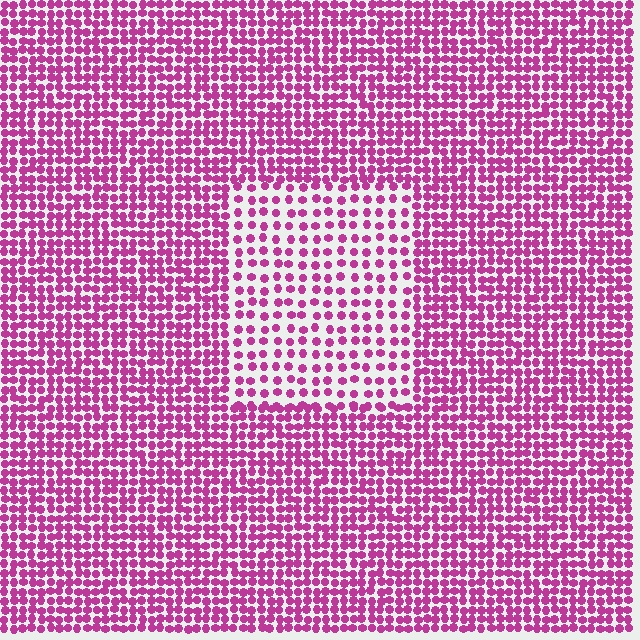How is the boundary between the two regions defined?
The boundary is defined by a change in element density (approximately 2.0x ratio). All elements are the same color, size, and shape.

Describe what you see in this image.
The image contains small magenta elements arranged at two different densities. A rectangle-shaped region is visible where the elements are less densely packed than the surrounding area.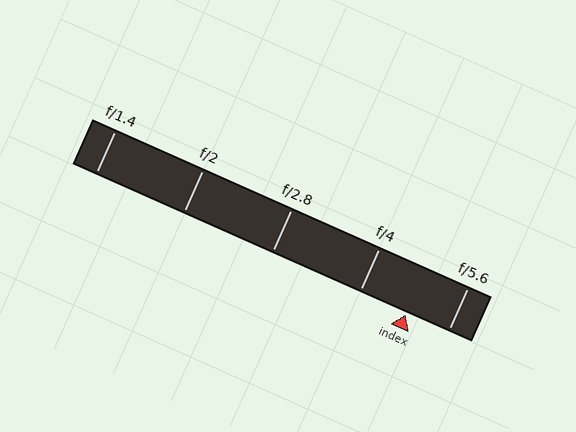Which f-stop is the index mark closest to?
The index mark is closest to f/5.6.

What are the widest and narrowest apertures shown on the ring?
The widest aperture shown is f/1.4 and the narrowest is f/5.6.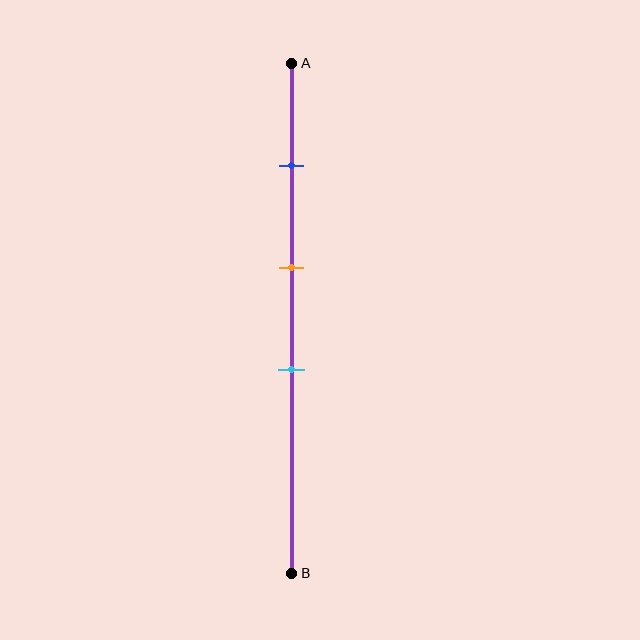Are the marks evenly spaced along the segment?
Yes, the marks are approximately evenly spaced.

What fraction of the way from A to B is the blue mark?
The blue mark is approximately 20% (0.2) of the way from A to B.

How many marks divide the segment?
There are 3 marks dividing the segment.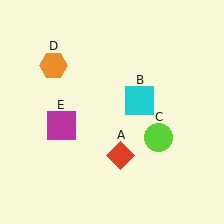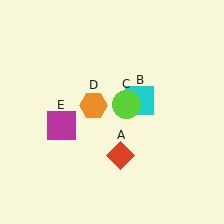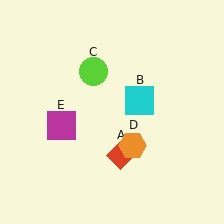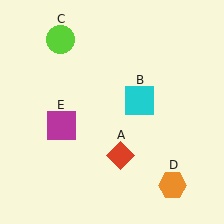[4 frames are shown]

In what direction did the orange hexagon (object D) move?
The orange hexagon (object D) moved down and to the right.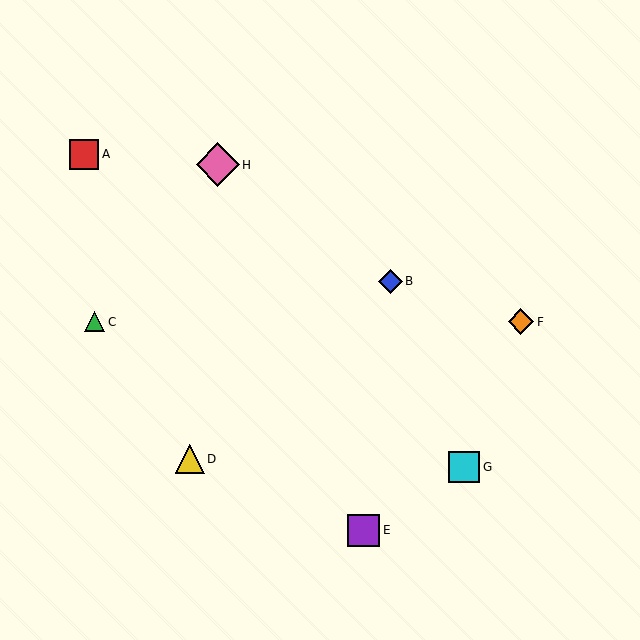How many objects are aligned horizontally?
2 objects (C, F) are aligned horizontally.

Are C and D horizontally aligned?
No, C is at y≈322 and D is at y≈459.